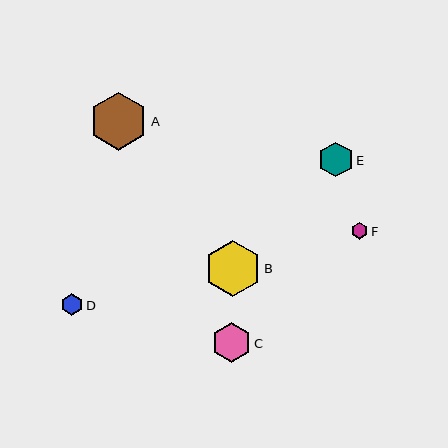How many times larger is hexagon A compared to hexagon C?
Hexagon A is approximately 1.5 times the size of hexagon C.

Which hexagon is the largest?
Hexagon A is the largest with a size of approximately 58 pixels.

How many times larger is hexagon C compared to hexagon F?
Hexagon C is approximately 2.4 times the size of hexagon F.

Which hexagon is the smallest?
Hexagon F is the smallest with a size of approximately 17 pixels.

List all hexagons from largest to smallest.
From largest to smallest: A, B, C, E, D, F.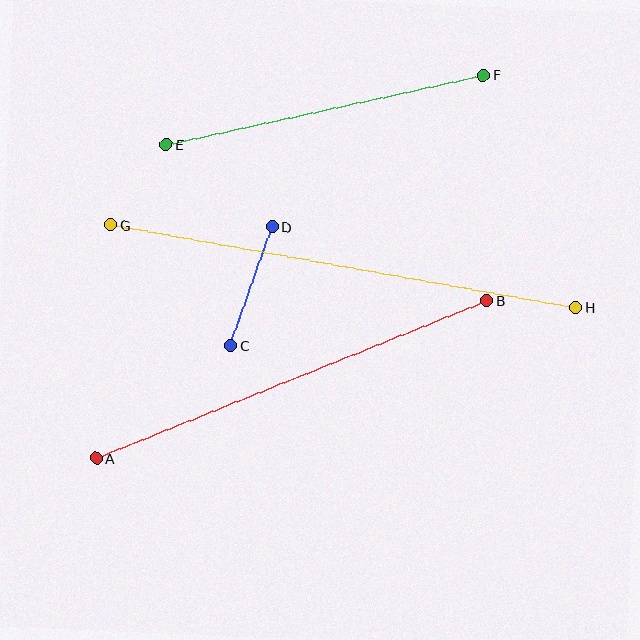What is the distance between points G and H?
The distance is approximately 472 pixels.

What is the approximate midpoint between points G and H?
The midpoint is at approximately (343, 266) pixels.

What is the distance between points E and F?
The distance is approximately 325 pixels.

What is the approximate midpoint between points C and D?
The midpoint is at approximately (251, 286) pixels.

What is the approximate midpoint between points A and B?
The midpoint is at approximately (291, 379) pixels.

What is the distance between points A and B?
The distance is approximately 421 pixels.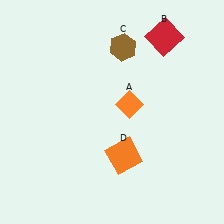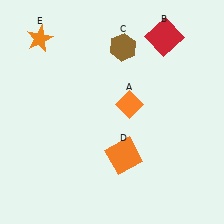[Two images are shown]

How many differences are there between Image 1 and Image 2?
There is 1 difference between the two images.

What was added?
An orange star (E) was added in Image 2.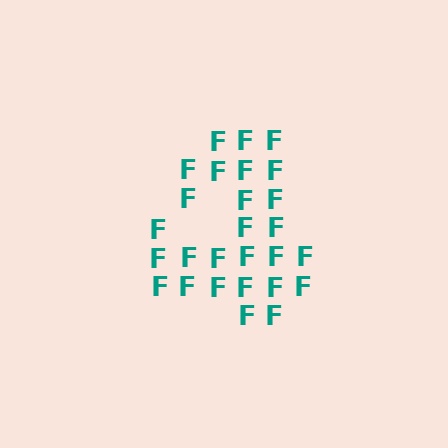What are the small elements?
The small elements are letter F's.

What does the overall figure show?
The overall figure shows the digit 4.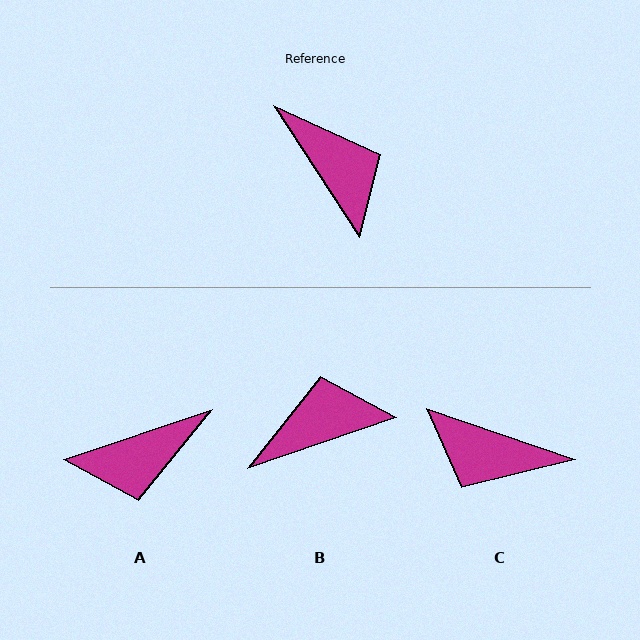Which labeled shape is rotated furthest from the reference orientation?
C, about 142 degrees away.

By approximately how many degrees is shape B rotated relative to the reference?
Approximately 76 degrees counter-clockwise.